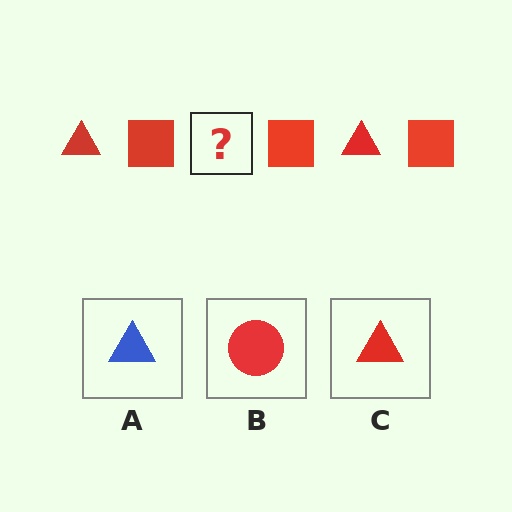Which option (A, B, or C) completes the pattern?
C.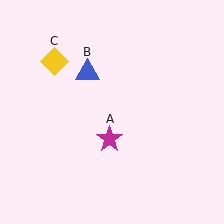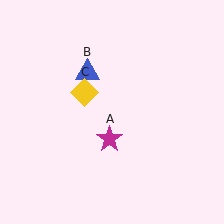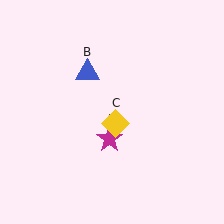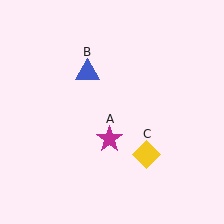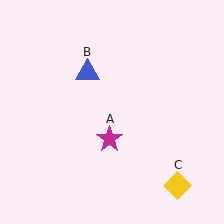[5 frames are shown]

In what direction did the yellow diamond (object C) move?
The yellow diamond (object C) moved down and to the right.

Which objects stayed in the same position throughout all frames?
Magenta star (object A) and blue triangle (object B) remained stationary.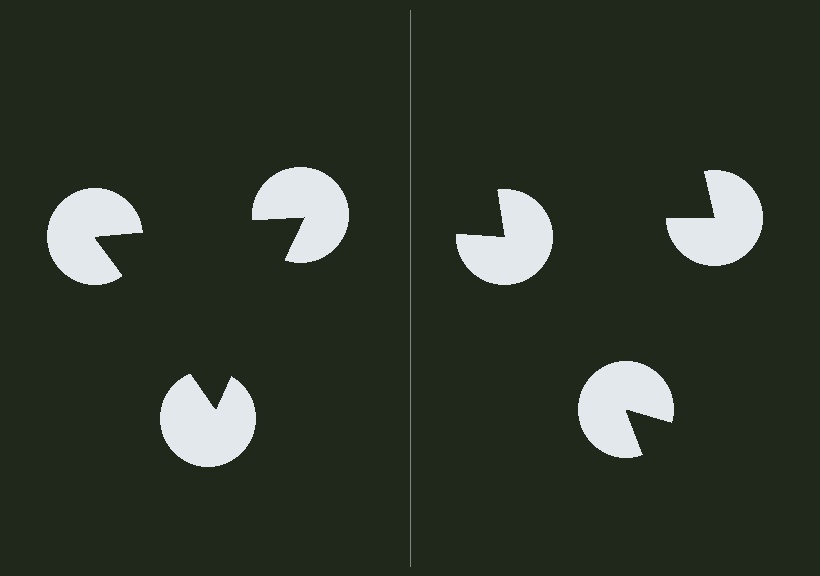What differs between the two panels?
The pac-man discs are positioned identically on both sides; only the wedge orientations differ. On the left they align to a triangle; on the right they are misaligned.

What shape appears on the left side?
An illusory triangle.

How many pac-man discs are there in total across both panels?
6 — 3 on each side.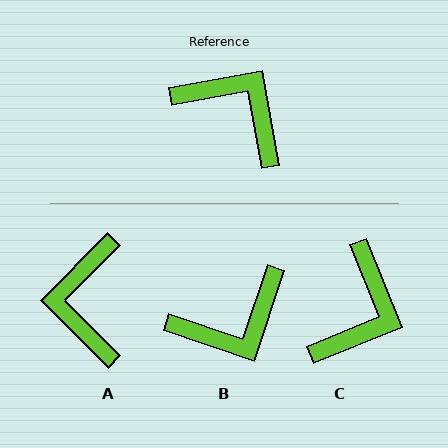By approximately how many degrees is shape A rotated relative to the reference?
Approximately 125 degrees counter-clockwise.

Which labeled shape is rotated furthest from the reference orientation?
A, about 125 degrees away.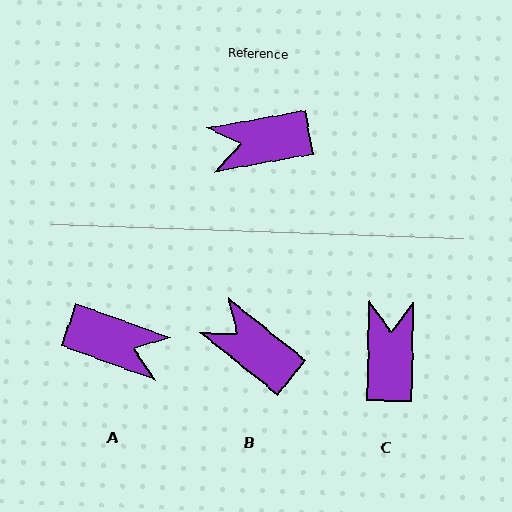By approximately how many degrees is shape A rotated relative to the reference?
Approximately 150 degrees counter-clockwise.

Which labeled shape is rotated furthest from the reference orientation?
A, about 150 degrees away.